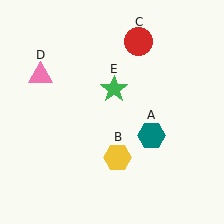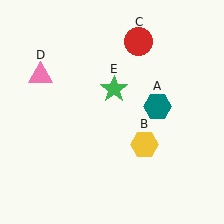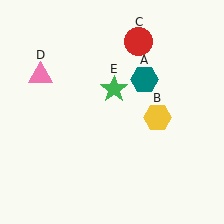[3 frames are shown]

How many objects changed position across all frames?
2 objects changed position: teal hexagon (object A), yellow hexagon (object B).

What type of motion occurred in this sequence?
The teal hexagon (object A), yellow hexagon (object B) rotated counterclockwise around the center of the scene.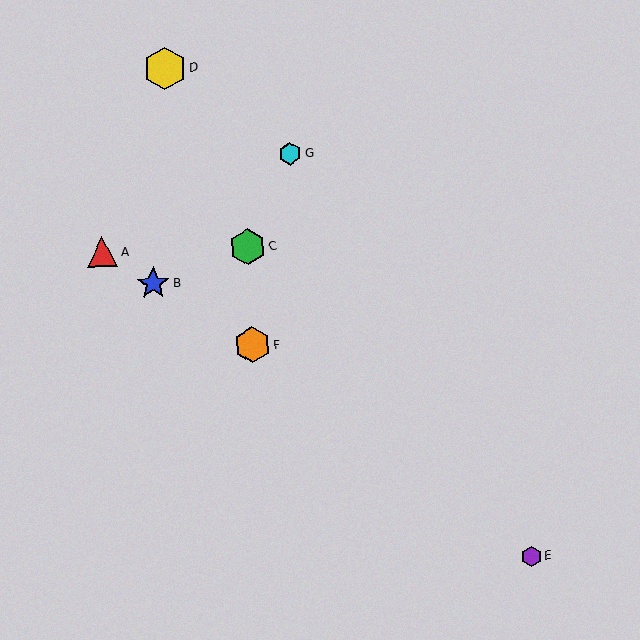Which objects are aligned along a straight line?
Objects A, B, F are aligned along a straight line.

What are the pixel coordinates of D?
Object D is at (165, 69).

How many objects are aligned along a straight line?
3 objects (A, B, F) are aligned along a straight line.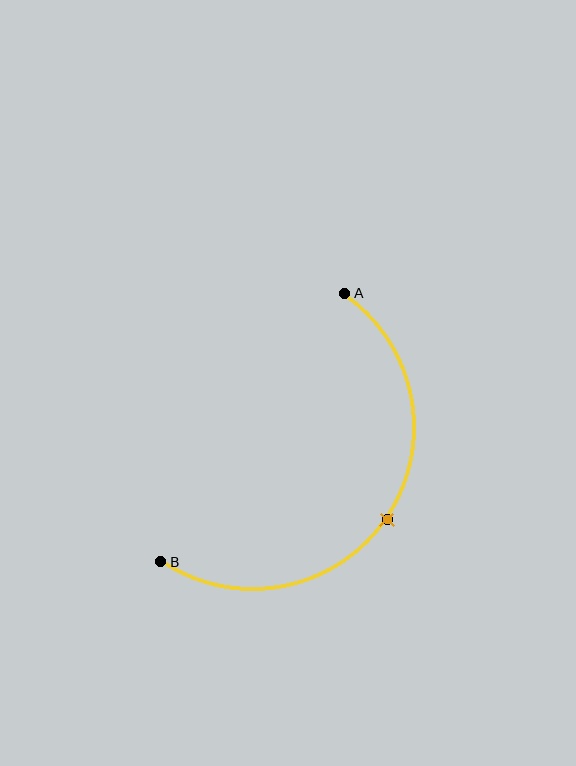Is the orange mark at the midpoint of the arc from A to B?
Yes. The orange mark lies on the arc at equal arc-length from both A and B — it is the arc midpoint.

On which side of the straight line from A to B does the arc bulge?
The arc bulges below and to the right of the straight line connecting A and B.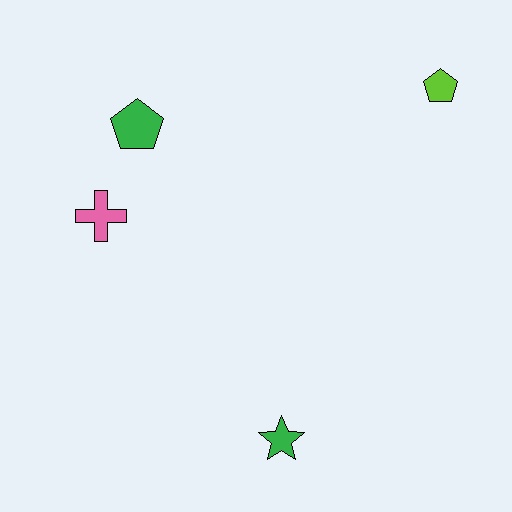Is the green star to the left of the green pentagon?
No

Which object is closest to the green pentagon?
The pink cross is closest to the green pentagon.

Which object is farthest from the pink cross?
The lime pentagon is farthest from the pink cross.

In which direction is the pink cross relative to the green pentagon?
The pink cross is below the green pentagon.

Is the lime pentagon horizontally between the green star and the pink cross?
No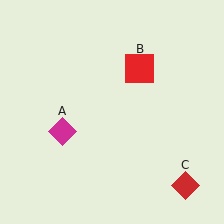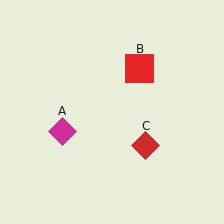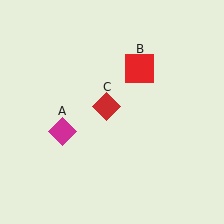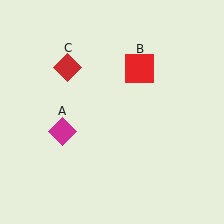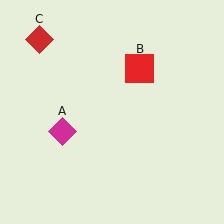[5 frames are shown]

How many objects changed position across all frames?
1 object changed position: red diamond (object C).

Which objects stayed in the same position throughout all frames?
Magenta diamond (object A) and red square (object B) remained stationary.